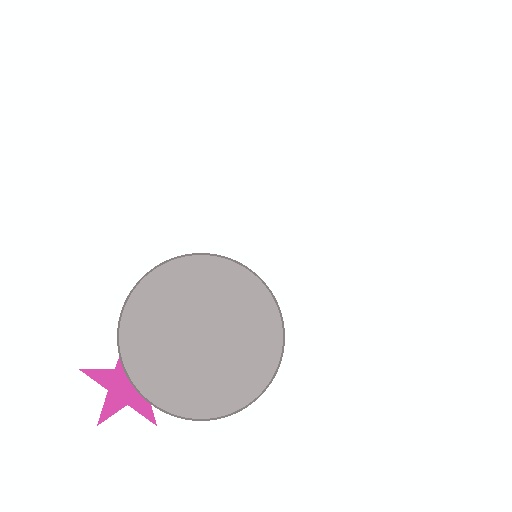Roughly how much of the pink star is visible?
About half of it is visible (roughly 62%).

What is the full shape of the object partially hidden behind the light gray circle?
The partially hidden object is a pink star.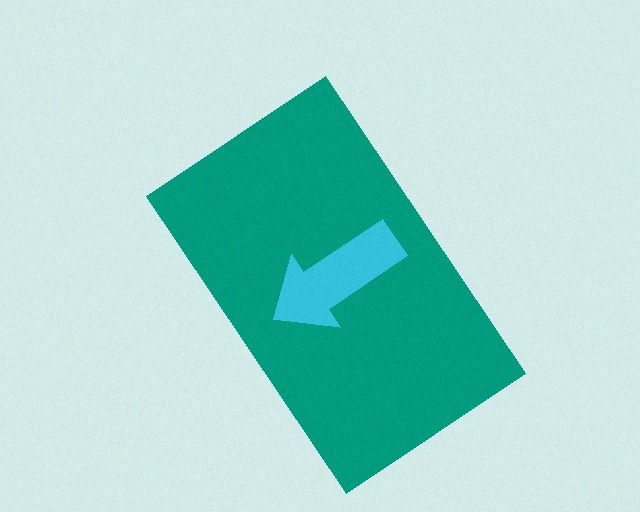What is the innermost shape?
The cyan arrow.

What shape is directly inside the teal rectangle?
The cyan arrow.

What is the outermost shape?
The teal rectangle.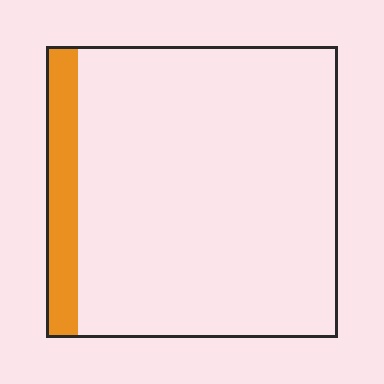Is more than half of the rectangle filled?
No.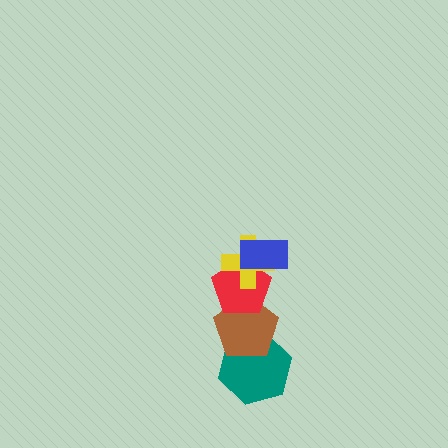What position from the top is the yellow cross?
The yellow cross is 2nd from the top.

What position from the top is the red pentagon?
The red pentagon is 3rd from the top.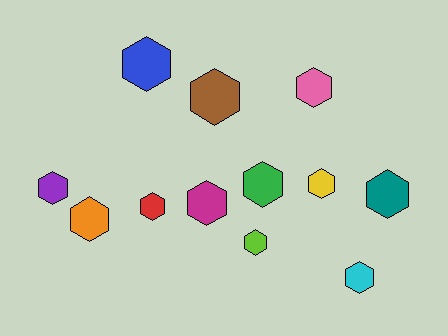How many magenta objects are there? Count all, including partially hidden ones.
There is 1 magenta object.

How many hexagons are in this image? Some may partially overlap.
There are 12 hexagons.